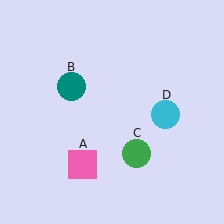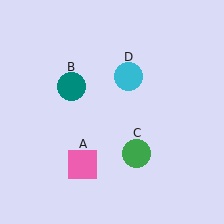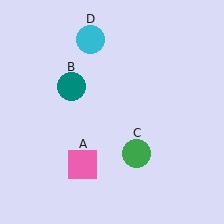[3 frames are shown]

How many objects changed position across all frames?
1 object changed position: cyan circle (object D).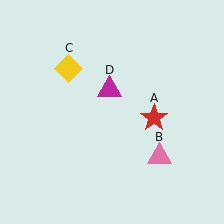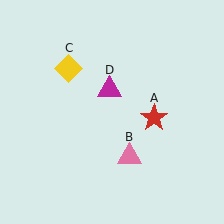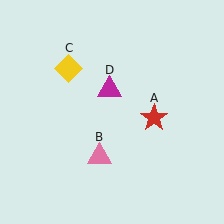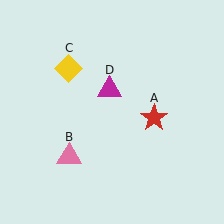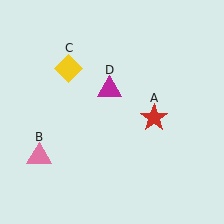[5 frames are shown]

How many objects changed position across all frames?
1 object changed position: pink triangle (object B).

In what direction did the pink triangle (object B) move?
The pink triangle (object B) moved left.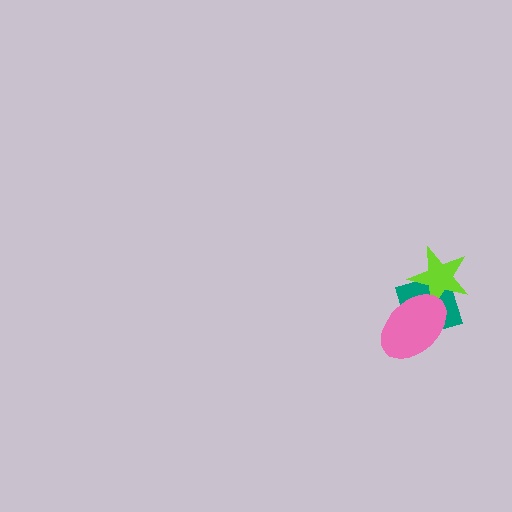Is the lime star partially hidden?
Yes, it is partially covered by another shape.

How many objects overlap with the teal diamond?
2 objects overlap with the teal diamond.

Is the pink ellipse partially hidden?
No, no other shape covers it.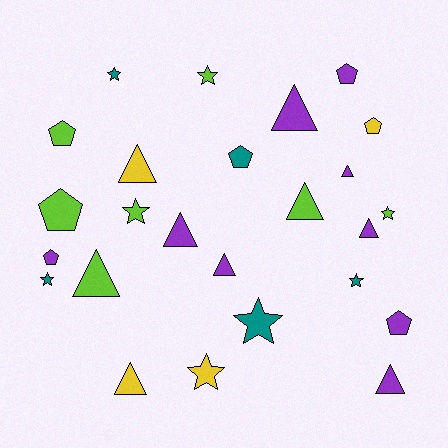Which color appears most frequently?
Purple, with 9 objects.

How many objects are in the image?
There are 25 objects.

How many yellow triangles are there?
There are 2 yellow triangles.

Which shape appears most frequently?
Triangle, with 10 objects.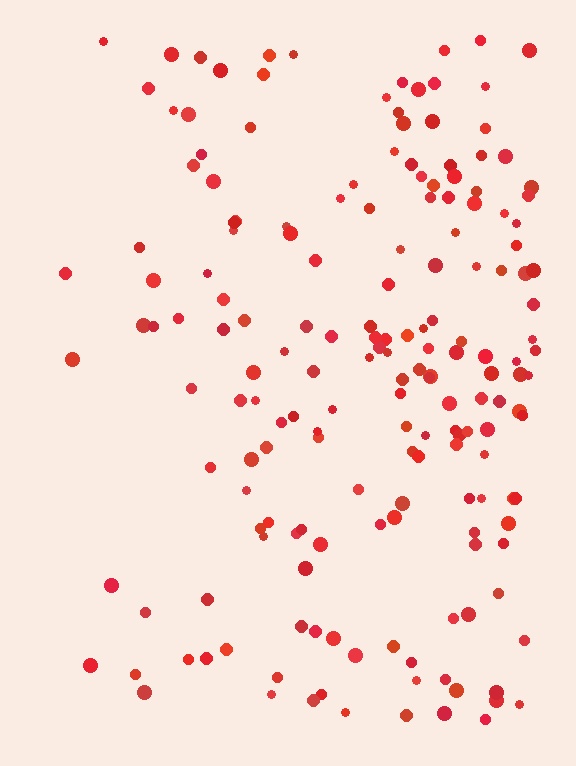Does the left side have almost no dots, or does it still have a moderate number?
Still a moderate number, just noticeably fewer than the right.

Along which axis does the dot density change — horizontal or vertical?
Horizontal.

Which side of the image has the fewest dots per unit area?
The left.